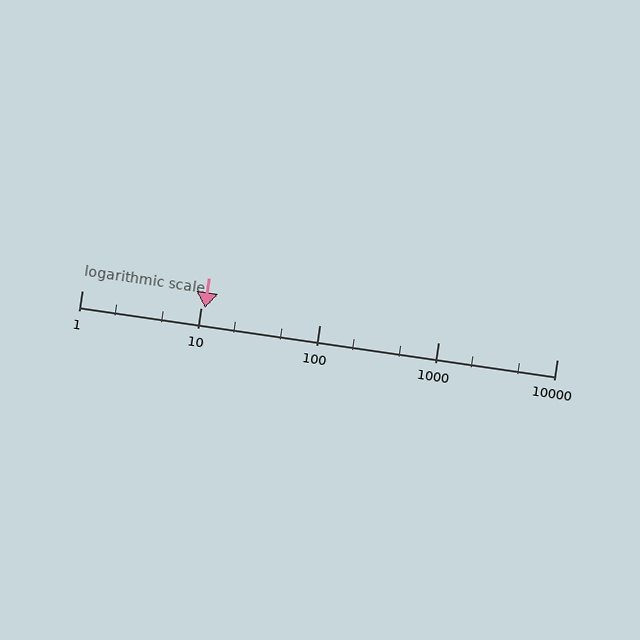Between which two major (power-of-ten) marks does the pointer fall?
The pointer is between 10 and 100.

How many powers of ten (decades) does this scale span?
The scale spans 4 decades, from 1 to 10000.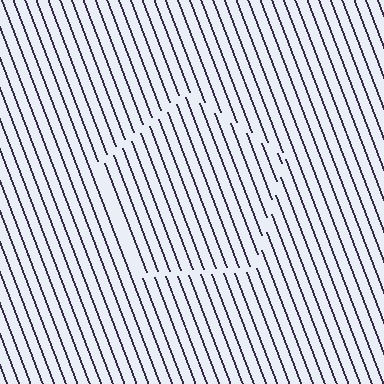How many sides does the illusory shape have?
5 sides — the line-ends trace a pentagon.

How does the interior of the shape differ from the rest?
The interior of the shape contains the same grating, shifted by half a period — the contour is defined by the phase discontinuity where line-ends from the inner and outer gratings abut.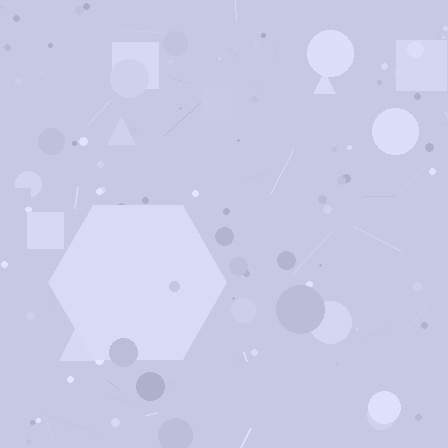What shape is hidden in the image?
A hexagon is hidden in the image.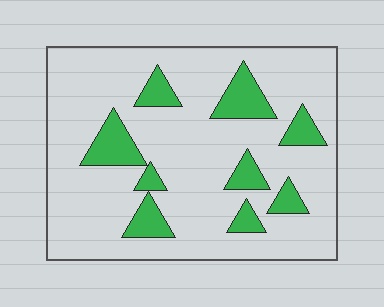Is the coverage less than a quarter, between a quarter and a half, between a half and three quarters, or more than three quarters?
Less than a quarter.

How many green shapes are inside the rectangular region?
9.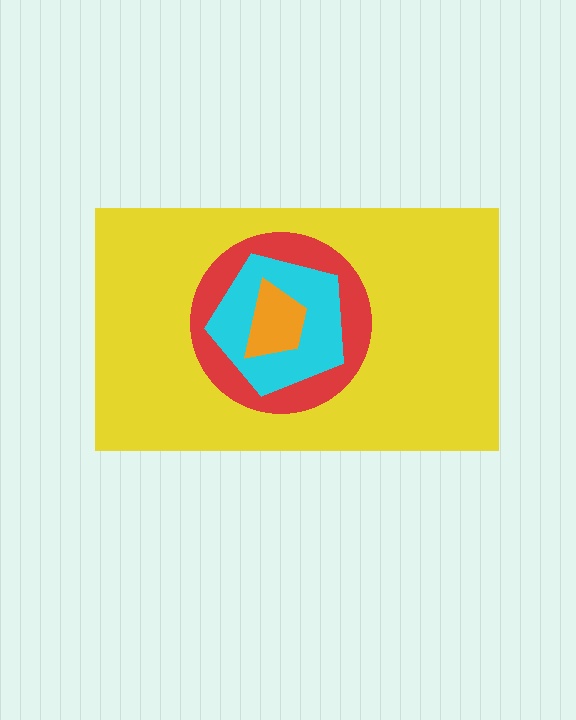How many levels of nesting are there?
4.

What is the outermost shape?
The yellow rectangle.